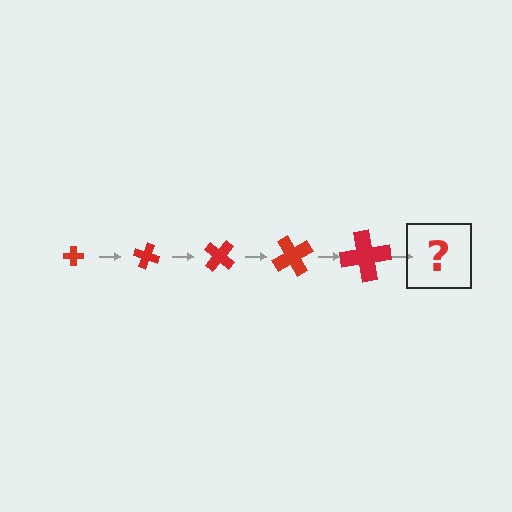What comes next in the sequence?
The next element should be a cross, larger than the previous one and rotated 100 degrees from the start.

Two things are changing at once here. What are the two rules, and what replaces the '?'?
The two rules are that the cross grows larger each step and it rotates 20 degrees each step. The '?' should be a cross, larger than the previous one and rotated 100 degrees from the start.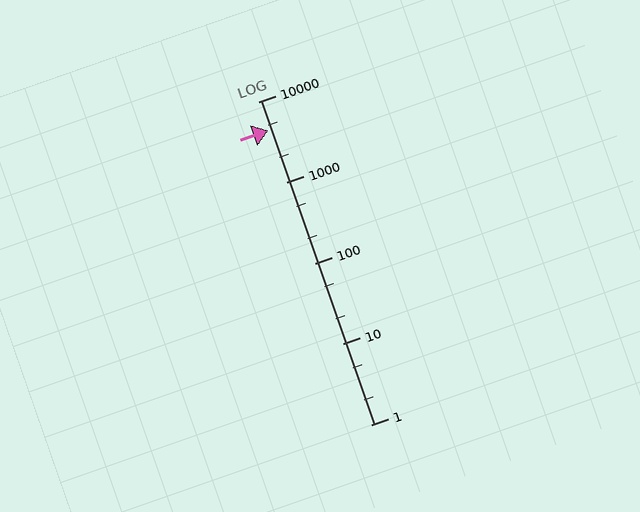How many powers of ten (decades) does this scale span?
The scale spans 4 decades, from 1 to 10000.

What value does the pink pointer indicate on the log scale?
The pointer indicates approximately 4400.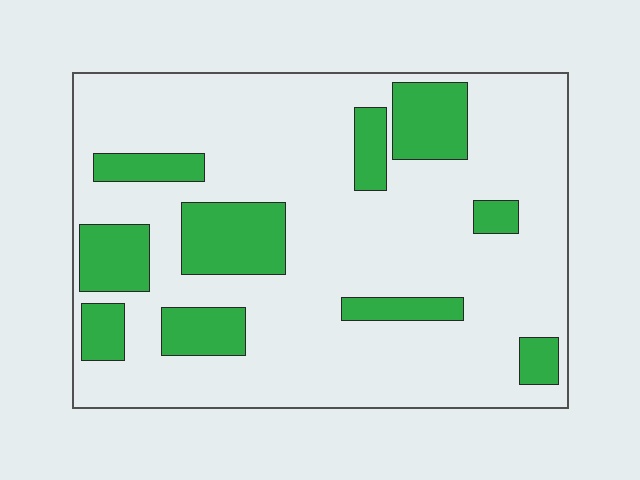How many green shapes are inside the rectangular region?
10.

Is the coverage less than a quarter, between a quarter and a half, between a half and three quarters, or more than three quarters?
Less than a quarter.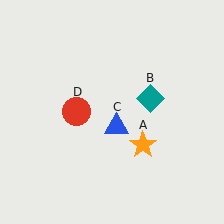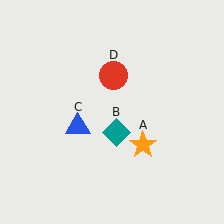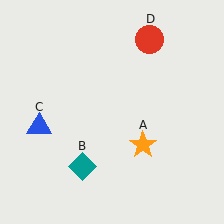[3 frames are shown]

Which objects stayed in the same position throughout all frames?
Orange star (object A) remained stationary.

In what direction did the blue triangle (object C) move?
The blue triangle (object C) moved left.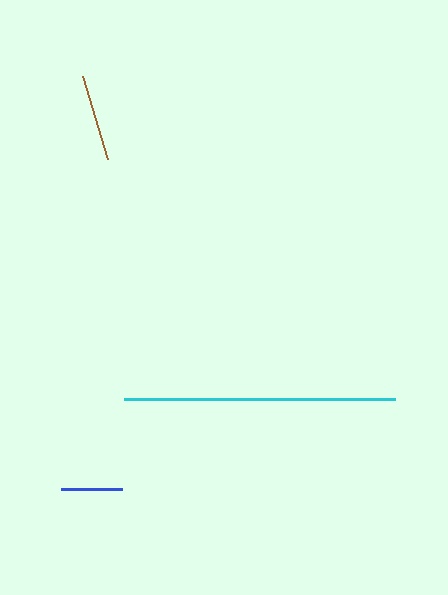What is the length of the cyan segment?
The cyan segment is approximately 271 pixels long.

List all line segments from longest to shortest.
From longest to shortest: cyan, brown, blue.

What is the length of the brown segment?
The brown segment is approximately 87 pixels long.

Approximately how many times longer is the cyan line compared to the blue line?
The cyan line is approximately 4.5 times the length of the blue line.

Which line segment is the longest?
The cyan line is the longest at approximately 271 pixels.